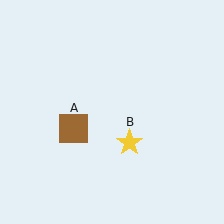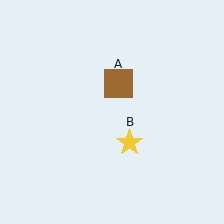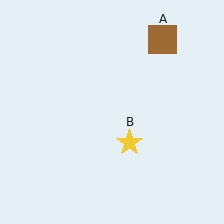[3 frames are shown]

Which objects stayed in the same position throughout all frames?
Yellow star (object B) remained stationary.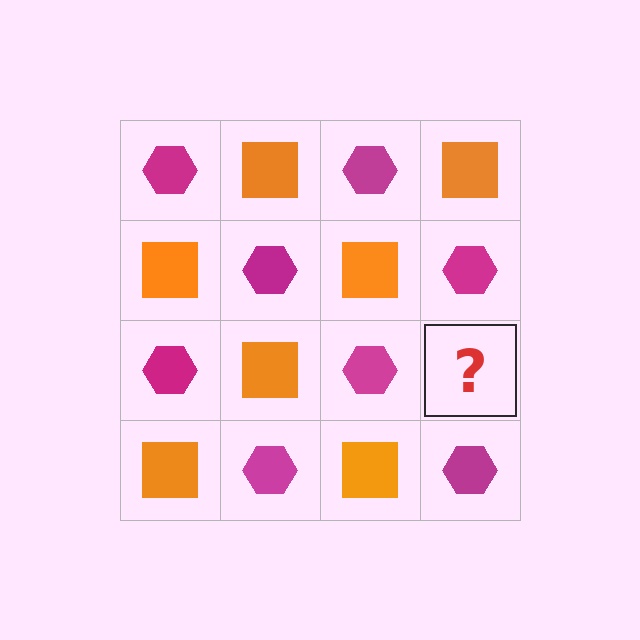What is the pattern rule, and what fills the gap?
The rule is that it alternates magenta hexagon and orange square in a checkerboard pattern. The gap should be filled with an orange square.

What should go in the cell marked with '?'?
The missing cell should contain an orange square.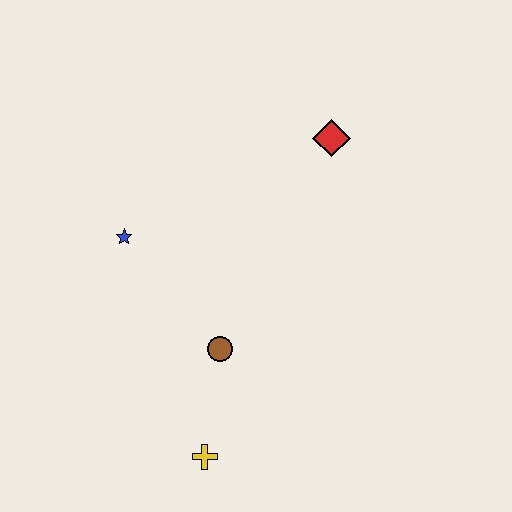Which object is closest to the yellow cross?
The brown circle is closest to the yellow cross.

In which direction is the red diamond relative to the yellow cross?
The red diamond is above the yellow cross.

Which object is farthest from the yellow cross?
The red diamond is farthest from the yellow cross.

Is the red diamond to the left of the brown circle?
No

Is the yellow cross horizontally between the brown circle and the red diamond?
No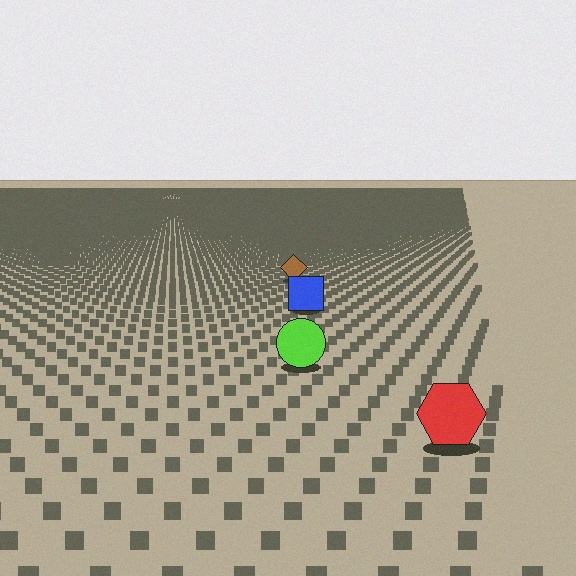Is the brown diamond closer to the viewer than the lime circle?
No. The lime circle is closer — you can tell from the texture gradient: the ground texture is coarser near it.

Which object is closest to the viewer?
The red hexagon is closest. The texture marks near it are larger and more spread out.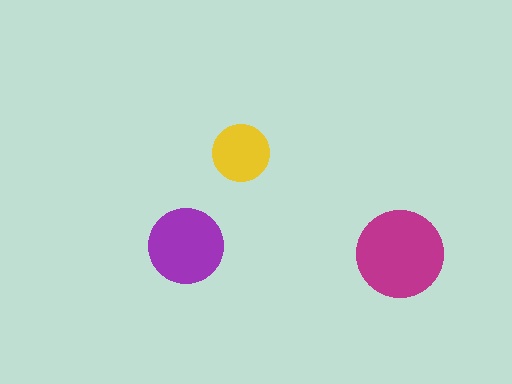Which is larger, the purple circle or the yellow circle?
The purple one.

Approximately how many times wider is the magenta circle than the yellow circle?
About 1.5 times wider.